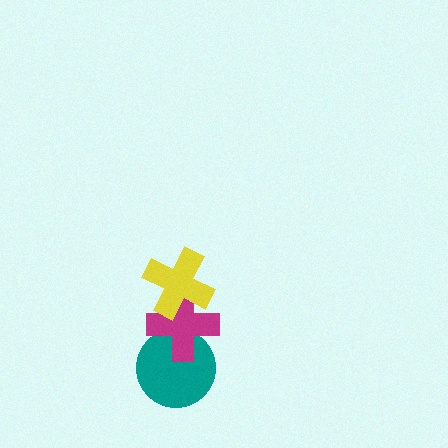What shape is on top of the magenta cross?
The yellow cross is on top of the magenta cross.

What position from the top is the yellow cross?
The yellow cross is 1st from the top.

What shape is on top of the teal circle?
The magenta cross is on top of the teal circle.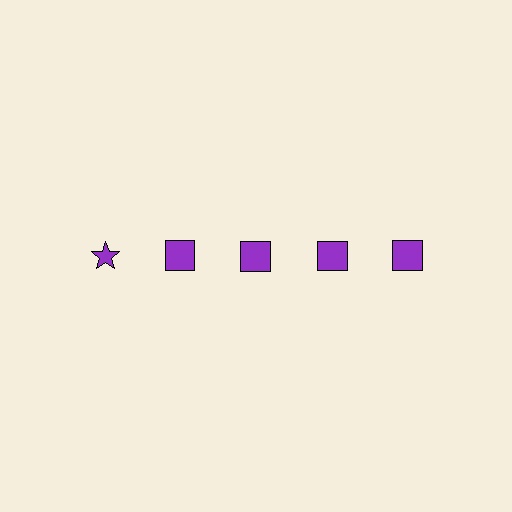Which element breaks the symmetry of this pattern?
The purple star in the top row, leftmost column breaks the symmetry. All other shapes are purple squares.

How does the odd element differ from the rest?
It has a different shape: star instead of square.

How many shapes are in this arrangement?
There are 5 shapes arranged in a grid pattern.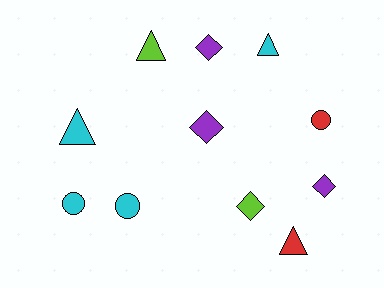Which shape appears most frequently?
Diamond, with 4 objects.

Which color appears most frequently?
Cyan, with 4 objects.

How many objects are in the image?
There are 11 objects.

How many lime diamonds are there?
There is 1 lime diamond.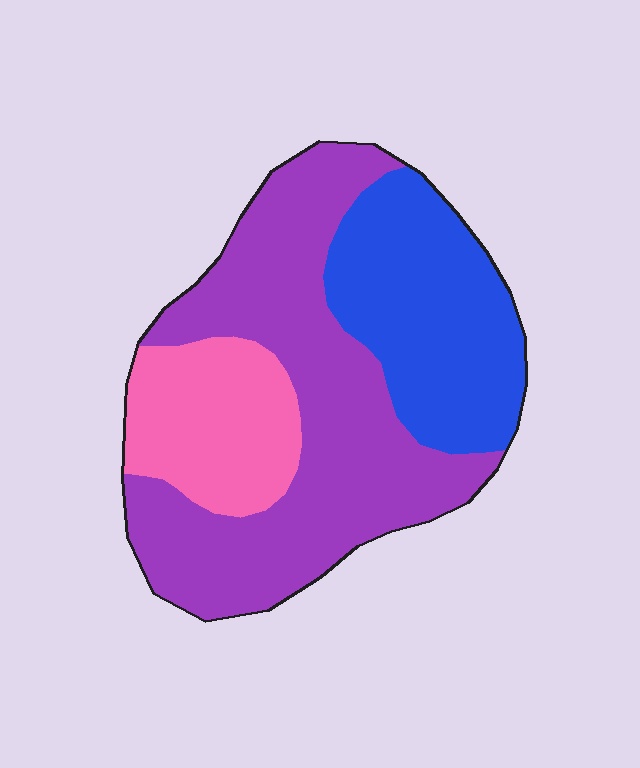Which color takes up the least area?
Pink, at roughly 20%.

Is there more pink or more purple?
Purple.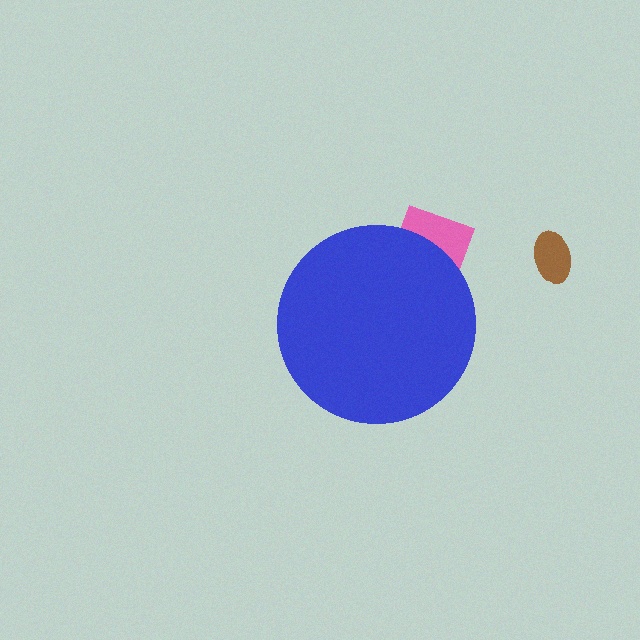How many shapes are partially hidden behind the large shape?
2 shapes are partially hidden.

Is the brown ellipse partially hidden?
No, the brown ellipse is fully visible.